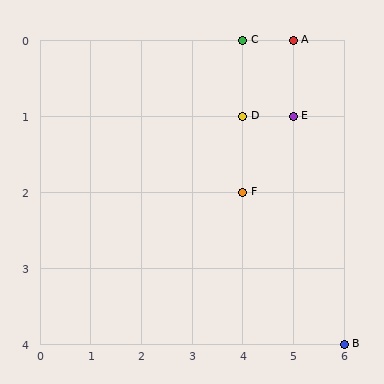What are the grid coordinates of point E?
Point E is at grid coordinates (5, 1).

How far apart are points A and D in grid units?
Points A and D are 1 column and 1 row apart (about 1.4 grid units diagonally).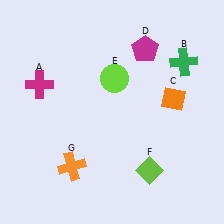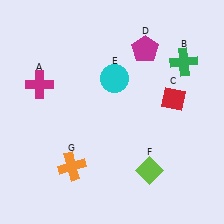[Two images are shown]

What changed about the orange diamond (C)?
In Image 1, C is orange. In Image 2, it changed to red.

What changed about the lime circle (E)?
In Image 1, E is lime. In Image 2, it changed to cyan.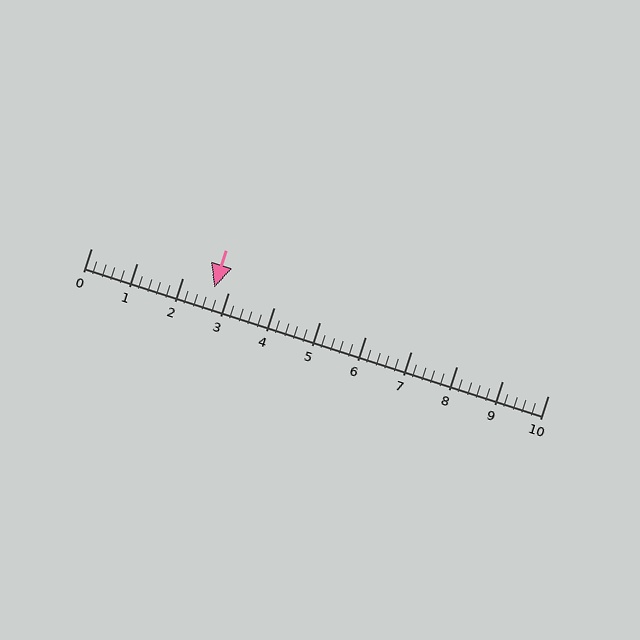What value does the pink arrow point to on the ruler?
The pink arrow points to approximately 2.7.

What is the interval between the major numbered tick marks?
The major tick marks are spaced 1 units apart.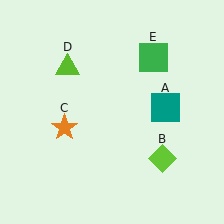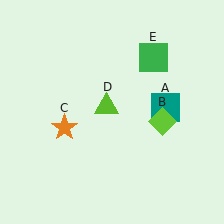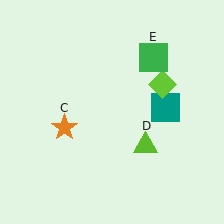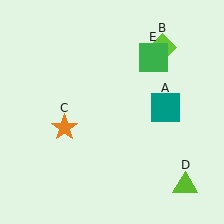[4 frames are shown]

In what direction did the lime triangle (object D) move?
The lime triangle (object D) moved down and to the right.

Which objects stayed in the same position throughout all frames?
Teal square (object A) and orange star (object C) and green square (object E) remained stationary.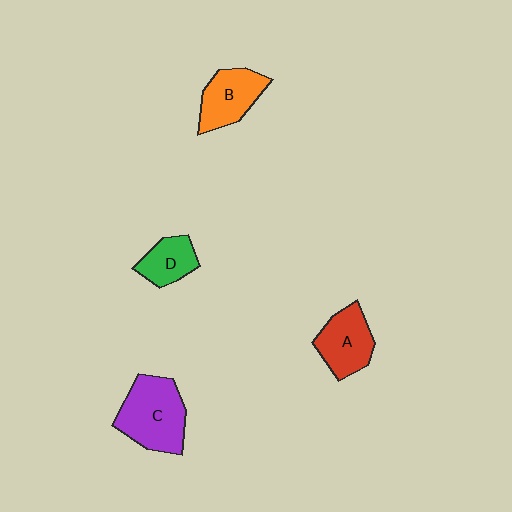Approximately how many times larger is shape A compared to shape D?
Approximately 1.4 times.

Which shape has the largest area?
Shape C (purple).